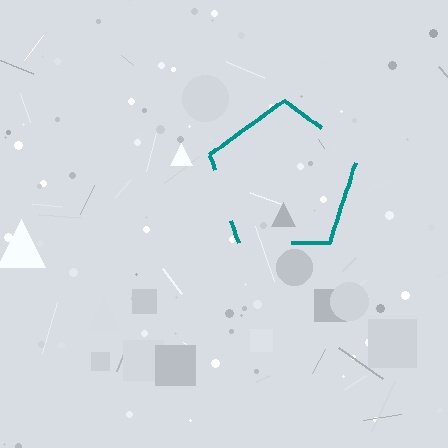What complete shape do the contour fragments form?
The contour fragments form a pentagon.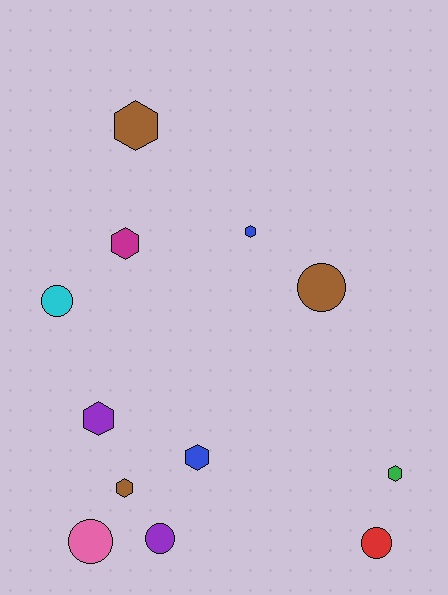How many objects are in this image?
There are 12 objects.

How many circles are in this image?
There are 5 circles.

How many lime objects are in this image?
There are no lime objects.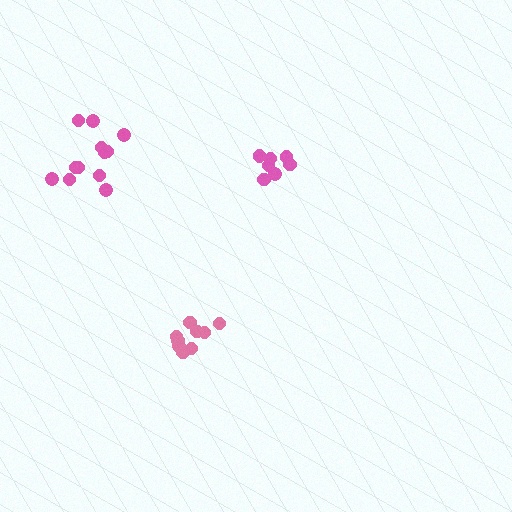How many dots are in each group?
Group 1: 7 dots, Group 2: 12 dots, Group 3: 9 dots (28 total).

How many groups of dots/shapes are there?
There are 3 groups.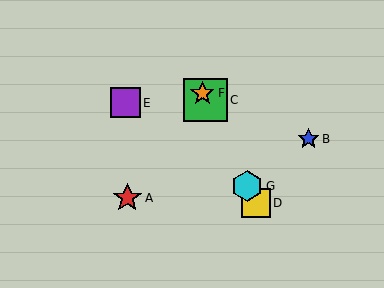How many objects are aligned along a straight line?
4 objects (C, D, F, G) are aligned along a straight line.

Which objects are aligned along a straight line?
Objects C, D, F, G are aligned along a straight line.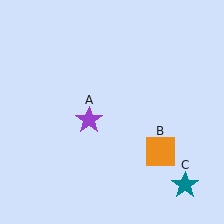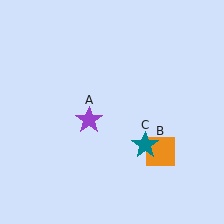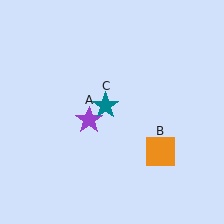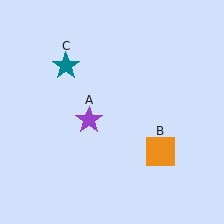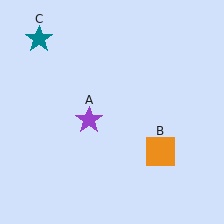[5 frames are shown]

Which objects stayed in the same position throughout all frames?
Purple star (object A) and orange square (object B) remained stationary.